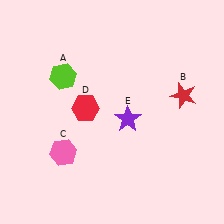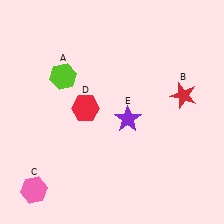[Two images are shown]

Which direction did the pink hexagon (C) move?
The pink hexagon (C) moved down.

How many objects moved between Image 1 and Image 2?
1 object moved between the two images.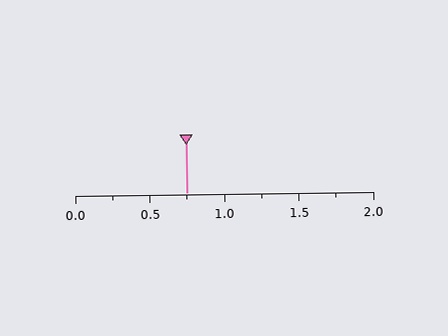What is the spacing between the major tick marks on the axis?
The major ticks are spaced 0.5 apart.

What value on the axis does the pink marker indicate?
The marker indicates approximately 0.75.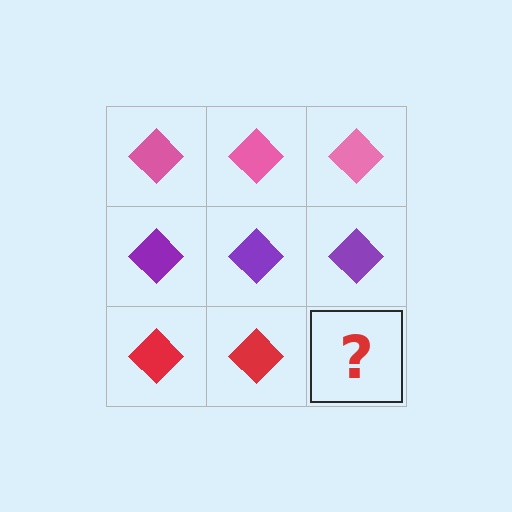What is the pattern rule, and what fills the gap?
The rule is that each row has a consistent color. The gap should be filled with a red diamond.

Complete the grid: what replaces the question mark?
The question mark should be replaced with a red diamond.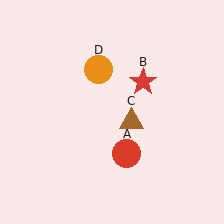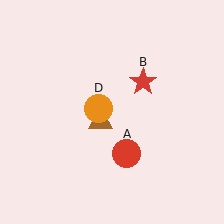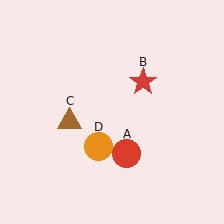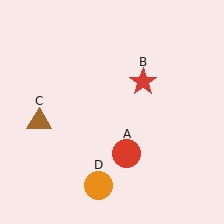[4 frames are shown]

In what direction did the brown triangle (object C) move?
The brown triangle (object C) moved left.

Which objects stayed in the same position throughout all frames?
Red circle (object A) and red star (object B) remained stationary.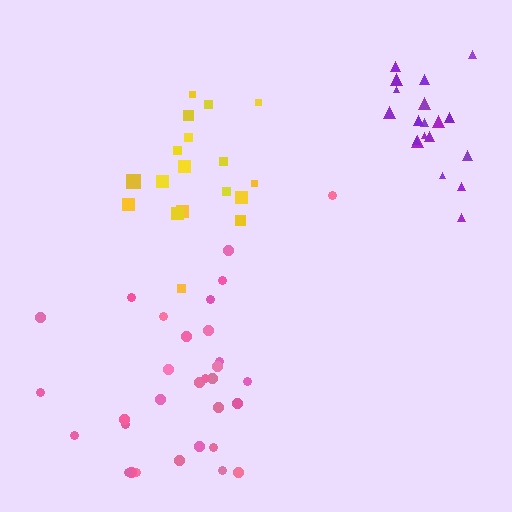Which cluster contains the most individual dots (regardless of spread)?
Pink (31).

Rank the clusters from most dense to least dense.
purple, yellow, pink.